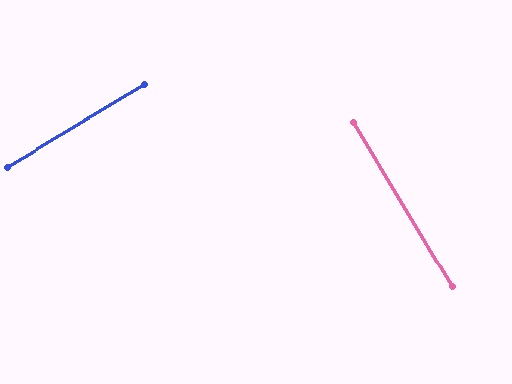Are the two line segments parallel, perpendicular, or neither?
Perpendicular — they meet at approximately 89°.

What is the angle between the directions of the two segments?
Approximately 89 degrees.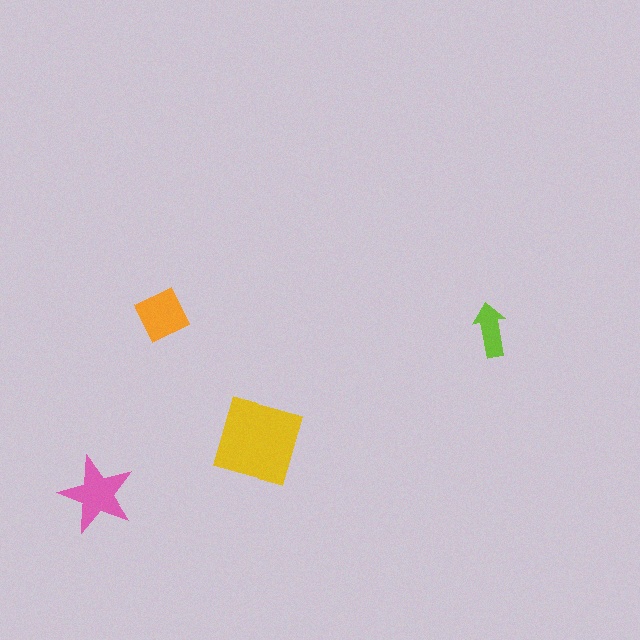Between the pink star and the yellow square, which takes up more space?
The yellow square.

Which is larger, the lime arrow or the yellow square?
The yellow square.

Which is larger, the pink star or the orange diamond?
The pink star.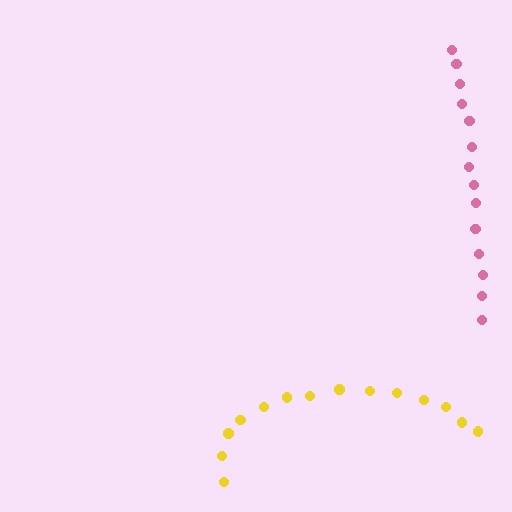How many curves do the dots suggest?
There are 2 distinct paths.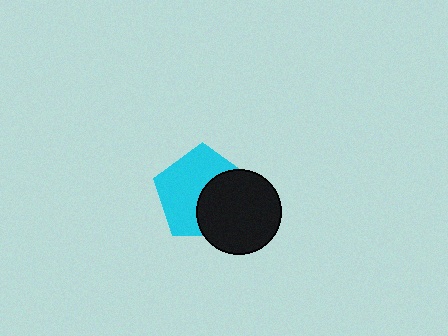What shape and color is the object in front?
The object in front is a black circle.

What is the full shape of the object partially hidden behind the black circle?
The partially hidden object is a cyan pentagon.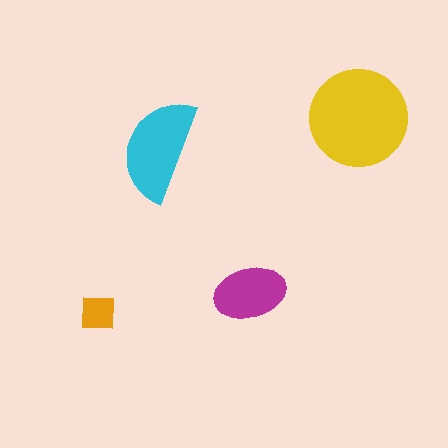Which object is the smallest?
The orange square.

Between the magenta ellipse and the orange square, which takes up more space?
The magenta ellipse.